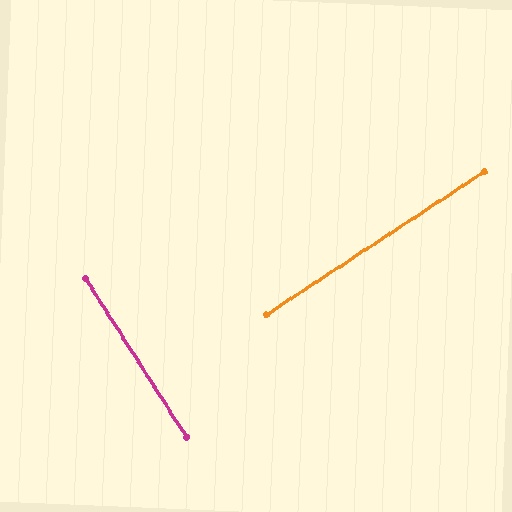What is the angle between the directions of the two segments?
Approximately 89 degrees.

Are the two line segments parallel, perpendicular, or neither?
Perpendicular — they meet at approximately 89°.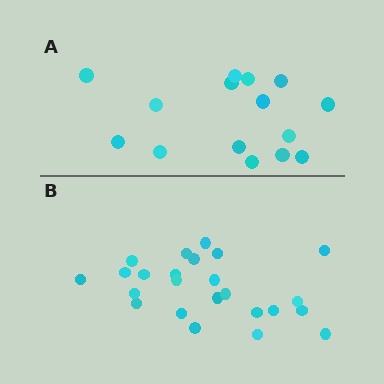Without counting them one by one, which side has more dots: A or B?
Region B (the bottom region) has more dots.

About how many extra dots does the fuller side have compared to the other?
Region B has roughly 8 or so more dots than region A.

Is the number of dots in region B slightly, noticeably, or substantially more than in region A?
Region B has substantially more. The ratio is roughly 1.6 to 1.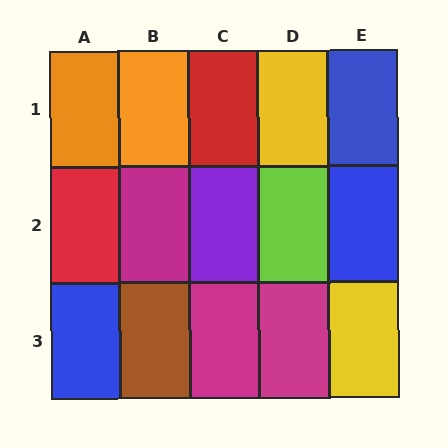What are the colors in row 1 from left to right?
Orange, orange, red, yellow, blue.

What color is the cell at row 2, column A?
Red.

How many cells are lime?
1 cell is lime.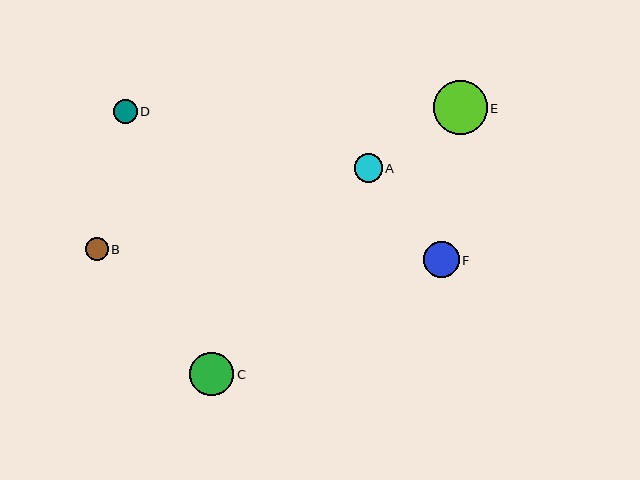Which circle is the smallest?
Circle B is the smallest with a size of approximately 23 pixels.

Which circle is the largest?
Circle E is the largest with a size of approximately 54 pixels.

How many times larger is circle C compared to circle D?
Circle C is approximately 1.8 times the size of circle D.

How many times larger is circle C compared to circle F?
Circle C is approximately 1.2 times the size of circle F.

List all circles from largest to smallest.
From largest to smallest: E, C, F, A, D, B.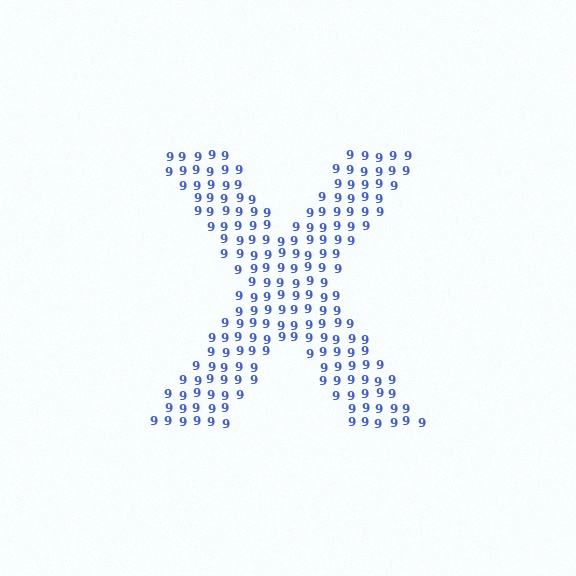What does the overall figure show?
The overall figure shows the letter X.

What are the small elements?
The small elements are digit 9's.